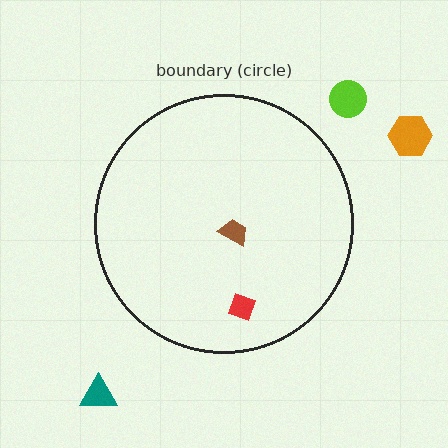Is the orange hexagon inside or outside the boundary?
Outside.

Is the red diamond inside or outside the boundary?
Inside.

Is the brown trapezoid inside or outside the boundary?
Inside.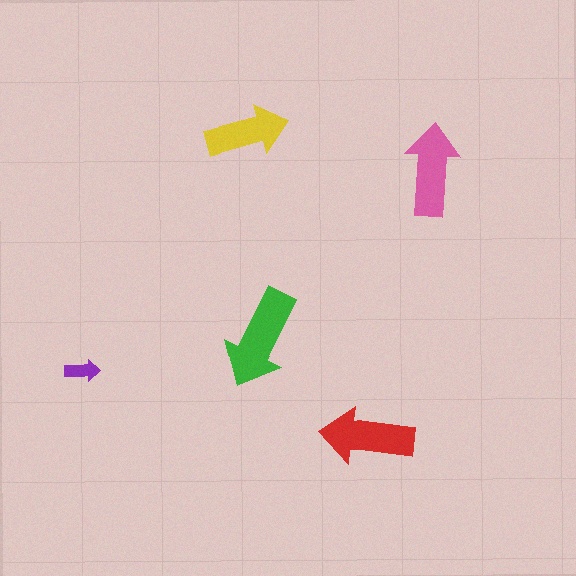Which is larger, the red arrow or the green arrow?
The green one.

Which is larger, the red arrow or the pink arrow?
The red one.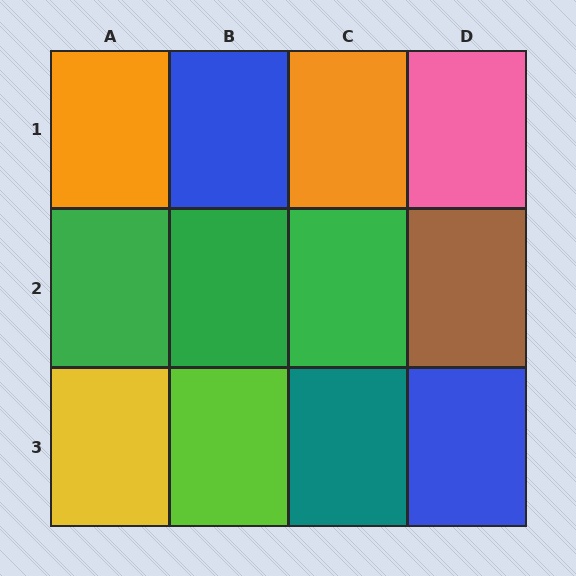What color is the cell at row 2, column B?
Green.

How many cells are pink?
1 cell is pink.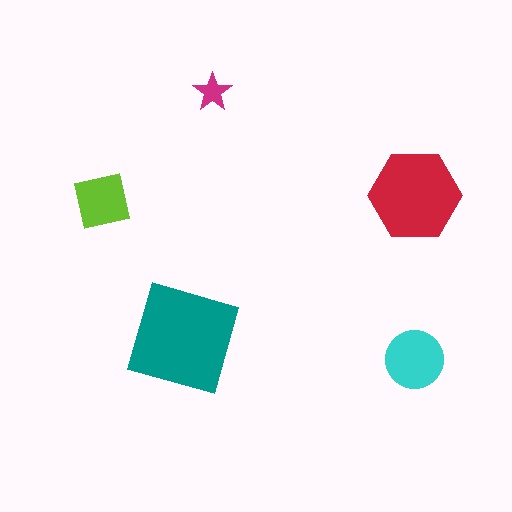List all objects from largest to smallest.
The teal diamond, the red hexagon, the cyan circle, the lime square, the magenta star.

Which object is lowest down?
The cyan circle is bottommost.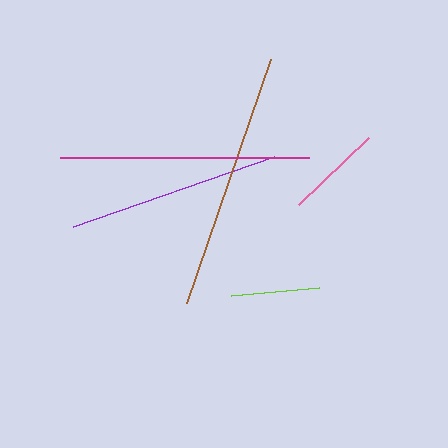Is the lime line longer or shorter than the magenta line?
The magenta line is longer than the lime line.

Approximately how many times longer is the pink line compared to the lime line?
The pink line is approximately 1.1 times the length of the lime line.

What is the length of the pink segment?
The pink segment is approximately 97 pixels long.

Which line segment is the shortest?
The lime line is the shortest at approximately 88 pixels.